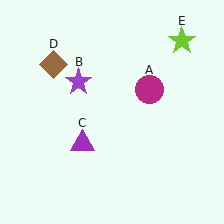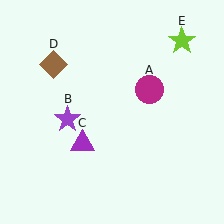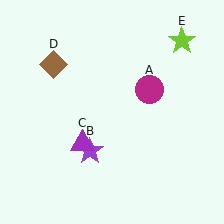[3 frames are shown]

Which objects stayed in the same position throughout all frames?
Magenta circle (object A) and purple triangle (object C) and brown diamond (object D) and lime star (object E) remained stationary.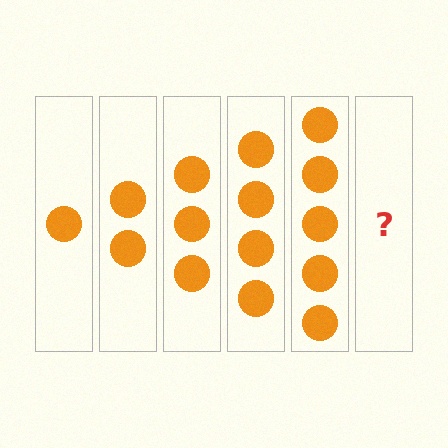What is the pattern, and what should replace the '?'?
The pattern is that each step adds one more circle. The '?' should be 6 circles.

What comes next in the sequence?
The next element should be 6 circles.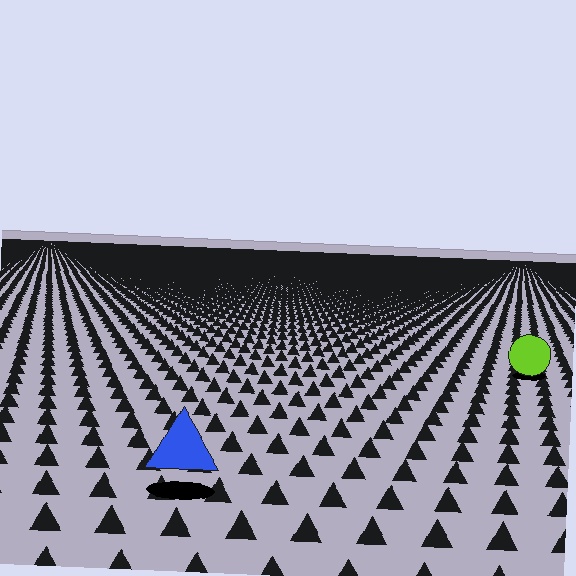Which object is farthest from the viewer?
The lime circle is farthest from the viewer. It appears smaller and the ground texture around it is denser.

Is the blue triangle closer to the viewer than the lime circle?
Yes. The blue triangle is closer — you can tell from the texture gradient: the ground texture is coarser near it.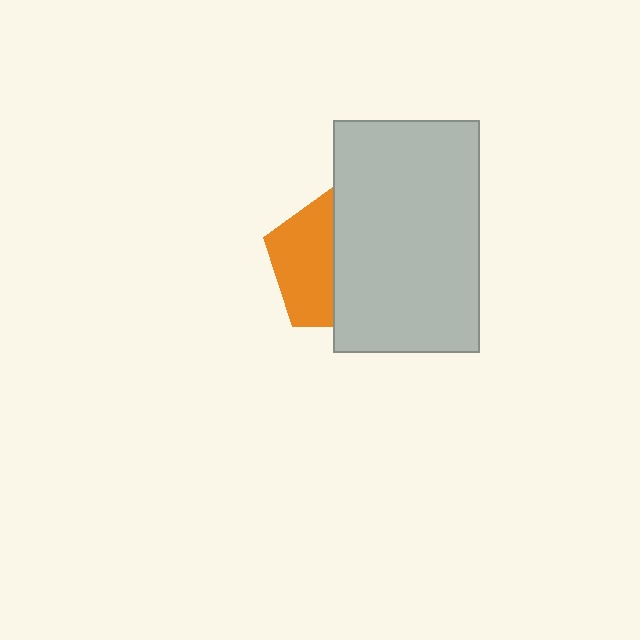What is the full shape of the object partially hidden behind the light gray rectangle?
The partially hidden object is an orange pentagon.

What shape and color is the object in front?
The object in front is a light gray rectangle.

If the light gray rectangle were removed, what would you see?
You would see the complete orange pentagon.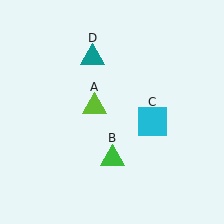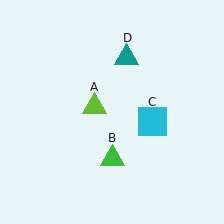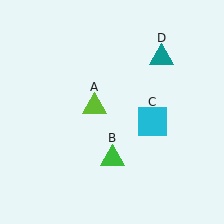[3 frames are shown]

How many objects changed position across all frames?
1 object changed position: teal triangle (object D).